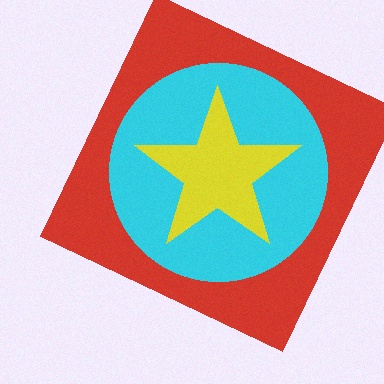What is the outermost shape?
The red square.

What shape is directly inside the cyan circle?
The yellow star.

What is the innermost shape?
The yellow star.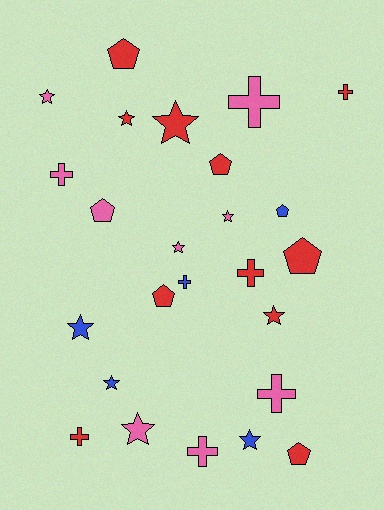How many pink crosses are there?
There are 4 pink crosses.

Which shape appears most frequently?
Star, with 10 objects.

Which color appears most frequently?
Red, with 11 objects.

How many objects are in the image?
There are 25 objects.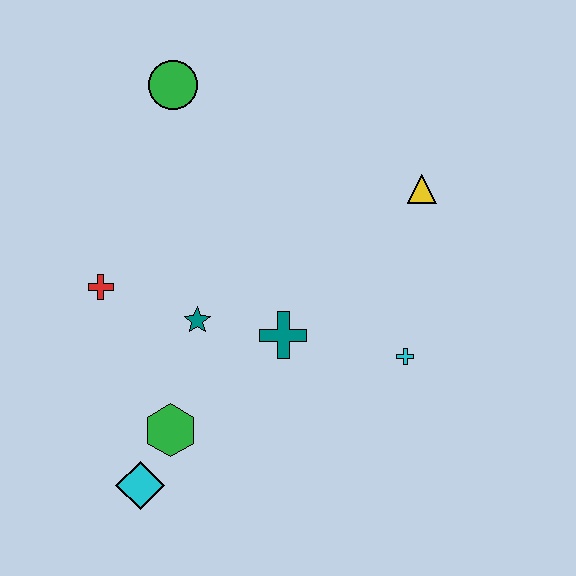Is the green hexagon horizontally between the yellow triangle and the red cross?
Yes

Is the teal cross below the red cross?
Yes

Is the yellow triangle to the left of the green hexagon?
No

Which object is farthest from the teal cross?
The green circle is farthest from the teal cross.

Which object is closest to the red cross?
The teal star is closest to the red cross.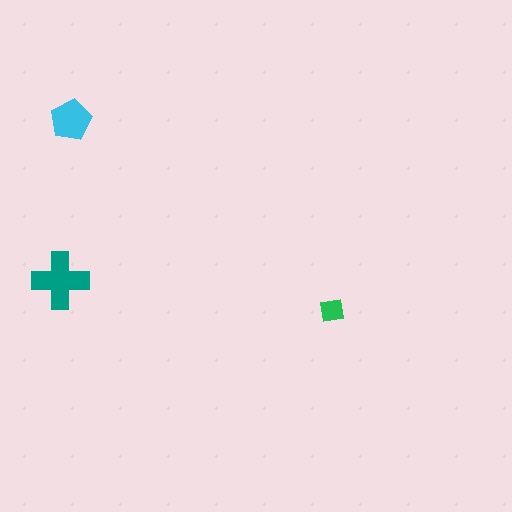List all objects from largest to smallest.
The teal cross, the cyan pentagon, the green square.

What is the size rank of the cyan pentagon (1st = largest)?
2nd.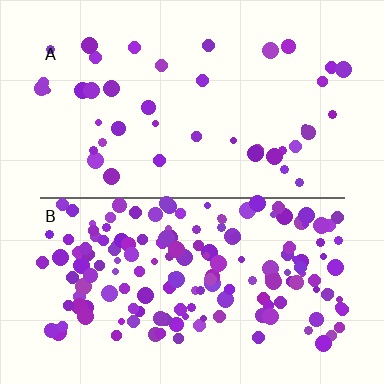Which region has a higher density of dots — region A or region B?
B (the bottom).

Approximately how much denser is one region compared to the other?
Approximately 3.8× — region B over region A.